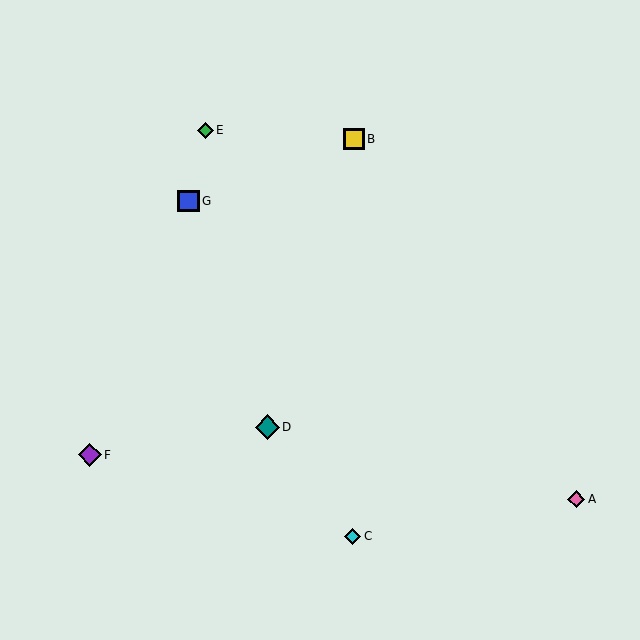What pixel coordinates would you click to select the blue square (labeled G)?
Click at (188, 201) to select the blue square G.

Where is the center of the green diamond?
The center of the green diamond is at (206, 130).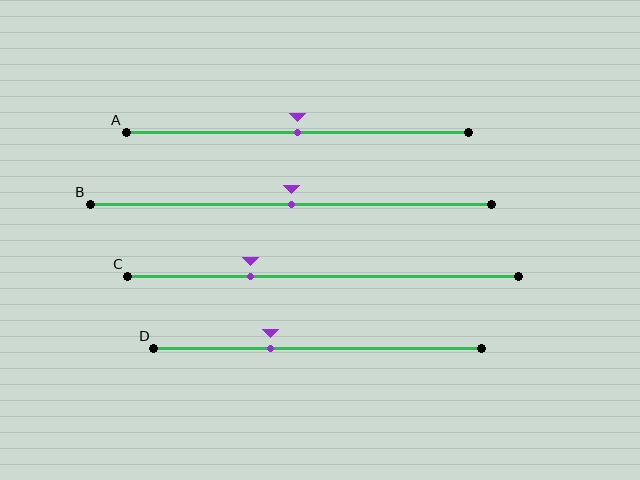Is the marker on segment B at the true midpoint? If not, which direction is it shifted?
Yes, the marker on segment B is at the true midpoint.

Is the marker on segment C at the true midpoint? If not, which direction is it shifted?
No, the marker on segment C is shifted to the left by about 19% of the segment length.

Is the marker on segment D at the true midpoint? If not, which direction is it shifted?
No, the marker on segment D is shifted to the left by about 14% of the segment length.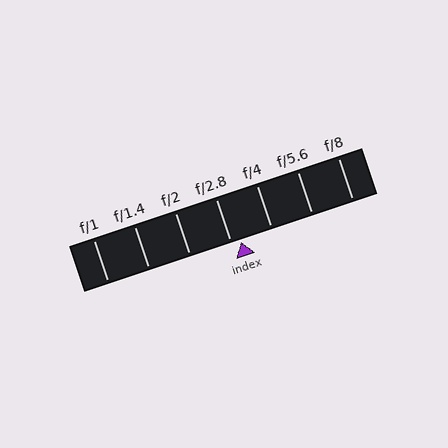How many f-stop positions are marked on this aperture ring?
There are 7 f-stop positions marked.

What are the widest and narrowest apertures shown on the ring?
The widest aperture shown is f/1 and the narrowest is f/8.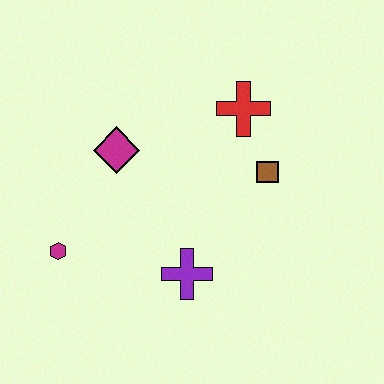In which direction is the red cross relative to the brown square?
The red cross is above the brown square.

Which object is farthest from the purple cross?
The red cross is farthest from the purple cross.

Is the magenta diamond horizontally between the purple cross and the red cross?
No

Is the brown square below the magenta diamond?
Yes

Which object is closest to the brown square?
The red cross is closest to the brown square.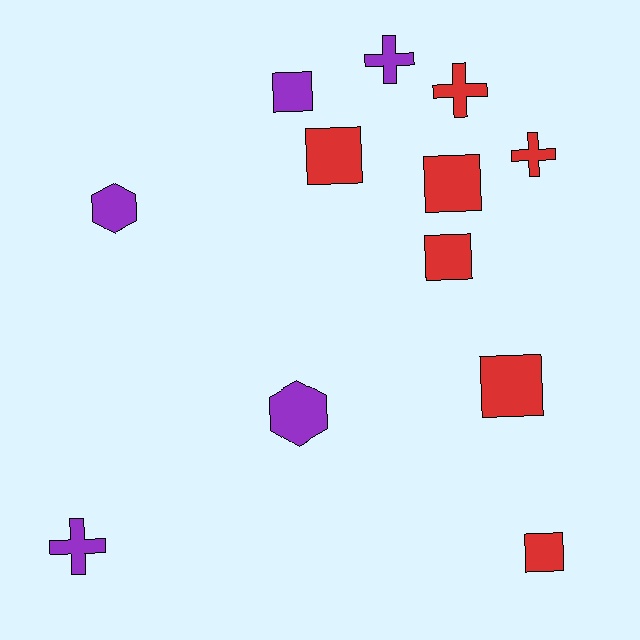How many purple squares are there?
There is 1 purple square.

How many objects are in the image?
There are 12 objects.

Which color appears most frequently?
Red, with 7 objects.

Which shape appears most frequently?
Square, with 6 objects.